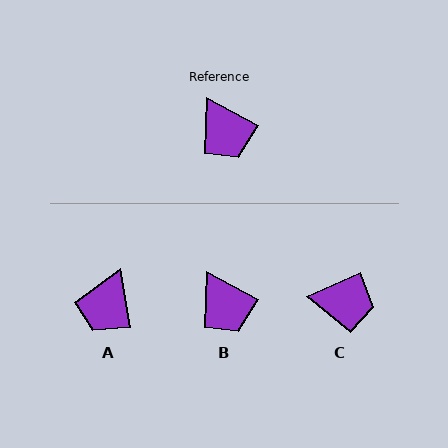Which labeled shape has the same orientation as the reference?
B.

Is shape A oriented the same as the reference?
No, it is off by about 51 degrees.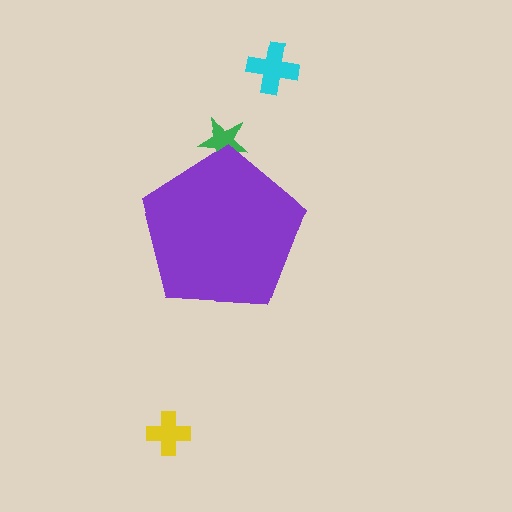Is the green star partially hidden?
Yes, the green star is partially hidden behind the purple pentagon.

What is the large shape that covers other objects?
A purple pentagon.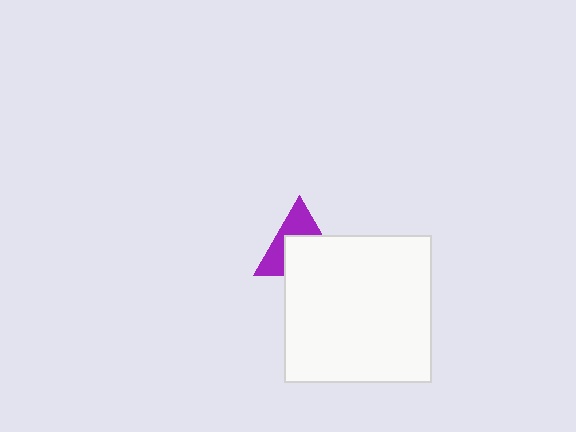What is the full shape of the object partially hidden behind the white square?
The partially hidden object is a purple triangle.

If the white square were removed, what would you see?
You would see the complete purple triangle.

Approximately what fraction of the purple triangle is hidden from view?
Roughly 54% of the purple triangle is hidden behind the white square.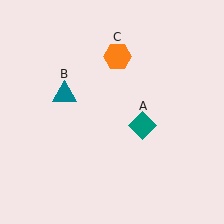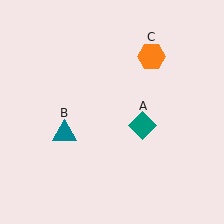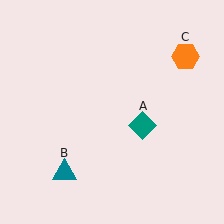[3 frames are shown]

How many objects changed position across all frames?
2 objects changed position: teal triangle (object B), orange hexagon (object C).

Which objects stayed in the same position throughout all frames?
Teal diamond (object A) remained stationary.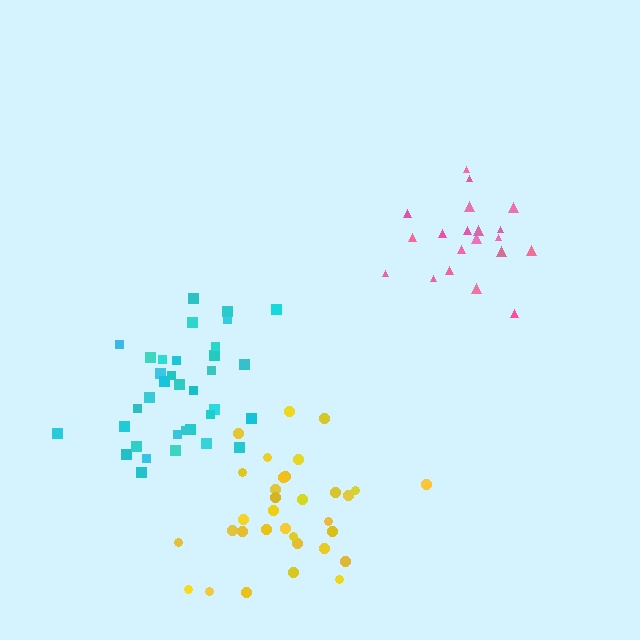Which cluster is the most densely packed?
Cyan.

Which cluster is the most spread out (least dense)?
Yellow.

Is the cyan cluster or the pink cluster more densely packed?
Cyan.